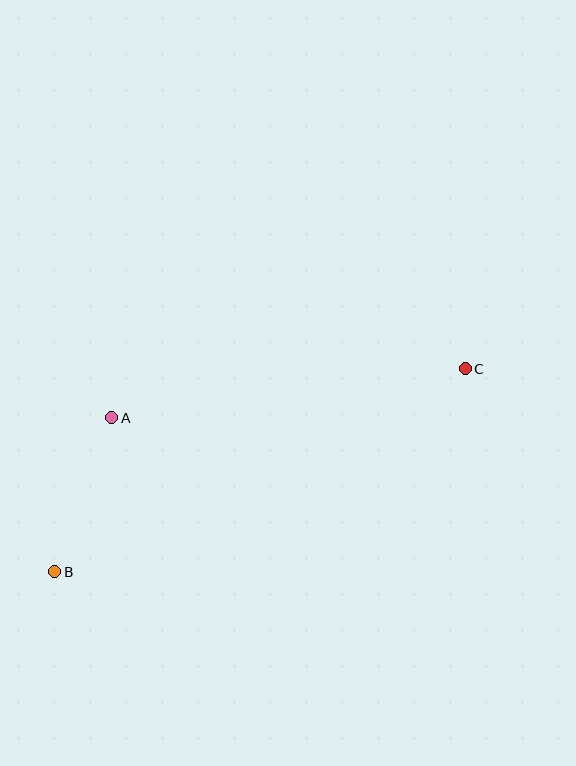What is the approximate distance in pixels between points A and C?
The distance between A and C is approximately 357 pixels.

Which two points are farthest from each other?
Points B and C are farthest from each other.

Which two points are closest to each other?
Points A and B are closest to each other.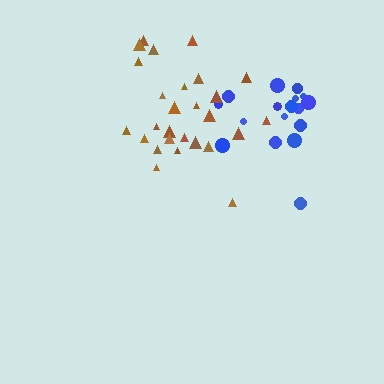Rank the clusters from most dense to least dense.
brown, blue.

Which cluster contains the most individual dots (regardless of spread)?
Brown (28).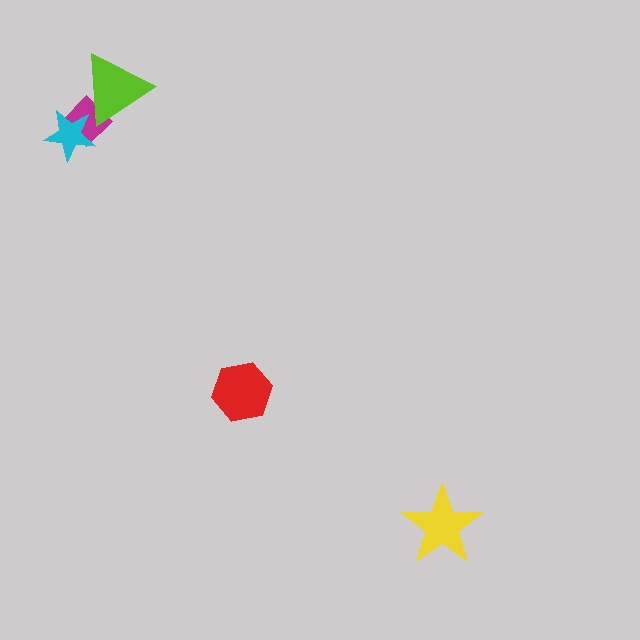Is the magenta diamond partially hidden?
Yes, it is partially covered by another shape.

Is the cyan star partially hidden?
No, no other shape covers it.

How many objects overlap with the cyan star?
1 object overlaps with the cyan star.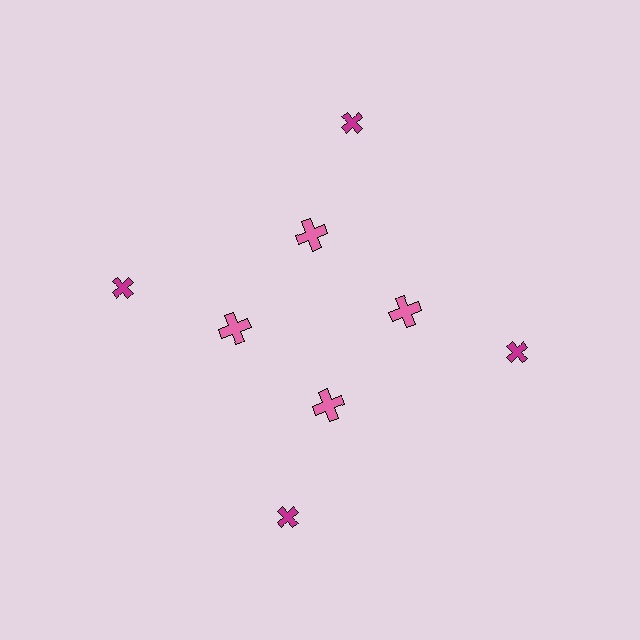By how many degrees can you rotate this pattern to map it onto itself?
The pattern maps onto itself every 90 degrees of rotation.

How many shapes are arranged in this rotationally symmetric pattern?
There are 8 shapes, arranged in 4 groups of 2.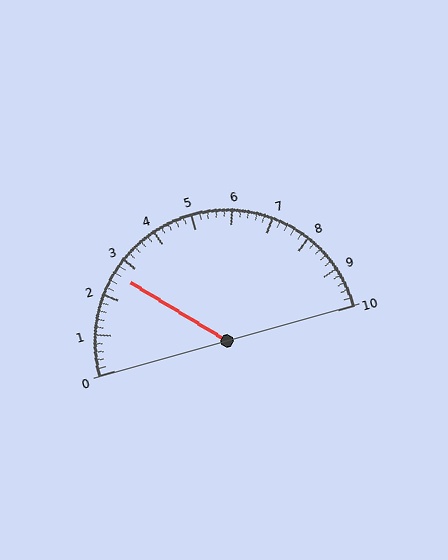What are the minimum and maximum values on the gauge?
The gauge ranges from 0 to 10.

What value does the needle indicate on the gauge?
The needle indicates approximately 2.6.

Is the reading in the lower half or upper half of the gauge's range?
The reading is in the lower half of the range (0 to 10).